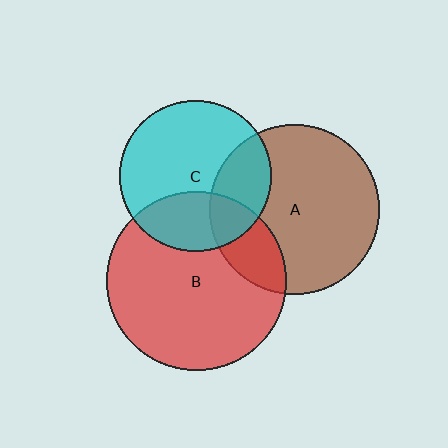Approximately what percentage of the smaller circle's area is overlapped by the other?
Approximately 20%.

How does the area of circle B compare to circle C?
Approximately 1.4 times.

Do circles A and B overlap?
Yes.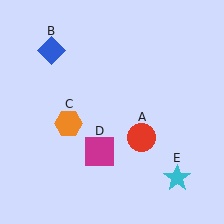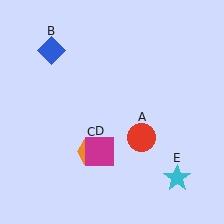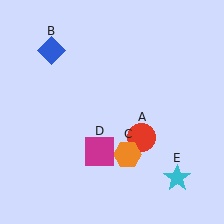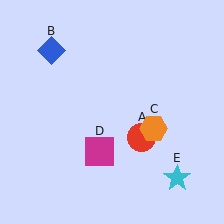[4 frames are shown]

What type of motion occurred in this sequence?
The orange hexagon (object C) rotated counterclockwise around the center of the scene.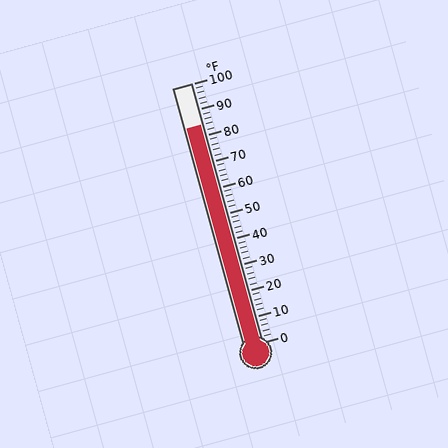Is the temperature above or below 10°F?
The temperature is above 10°F.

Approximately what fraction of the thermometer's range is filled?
The thermometer is filled to approximately 85% of its range.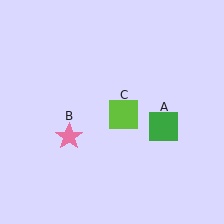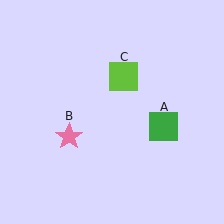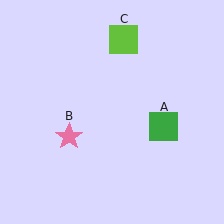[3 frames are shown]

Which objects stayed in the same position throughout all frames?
Green square (object A) and pink star (object B) remained stationary.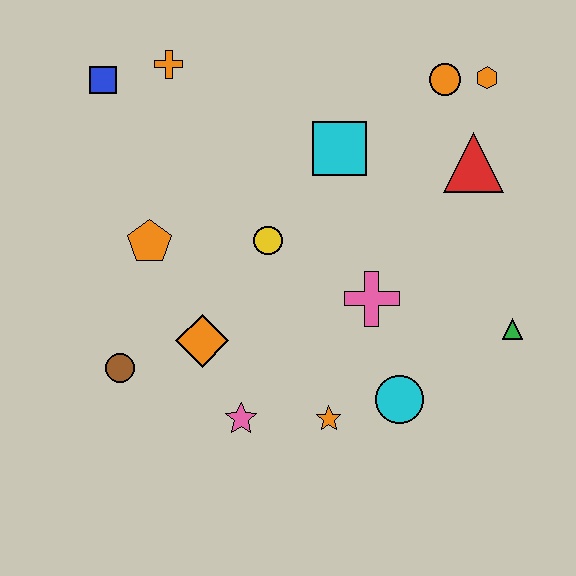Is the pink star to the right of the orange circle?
No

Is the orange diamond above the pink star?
Yes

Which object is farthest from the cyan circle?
The blue square is farthest from the cyan circle.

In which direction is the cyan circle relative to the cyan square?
The cyan circle is below the cyan square.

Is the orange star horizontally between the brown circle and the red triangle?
Yes